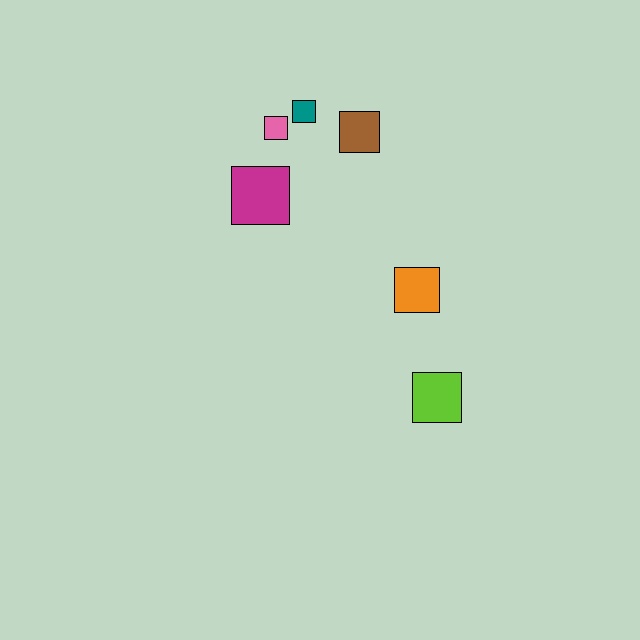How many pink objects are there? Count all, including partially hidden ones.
There is 1 pink object.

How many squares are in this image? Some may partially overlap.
There are 6 squares.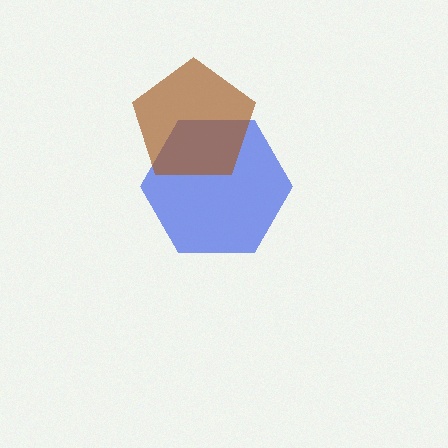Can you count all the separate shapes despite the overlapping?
Yes, there are 2 separate shapes.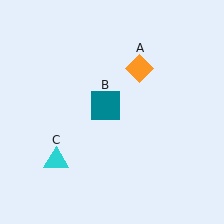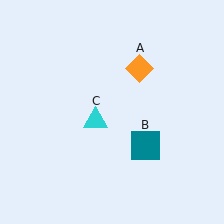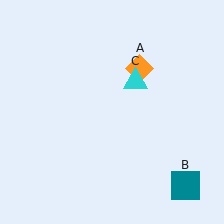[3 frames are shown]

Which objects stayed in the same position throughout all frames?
Orange diamond (object A) remained stationary.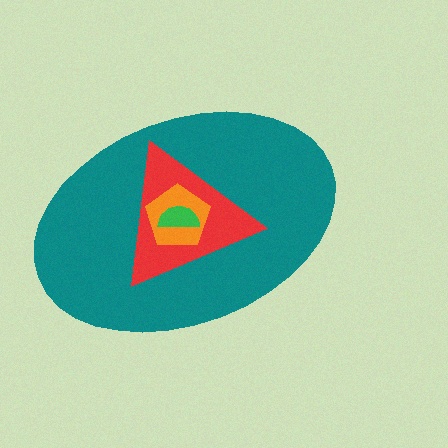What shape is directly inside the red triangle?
The orange pentagon.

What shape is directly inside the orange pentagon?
The green semicircle.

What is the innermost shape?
The green semicircle.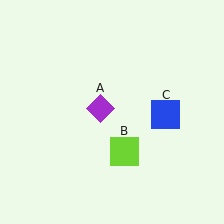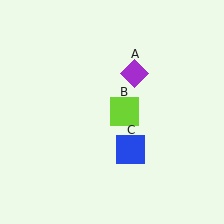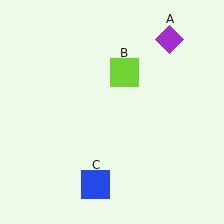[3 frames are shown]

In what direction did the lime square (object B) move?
The lime square (object B) moved up.